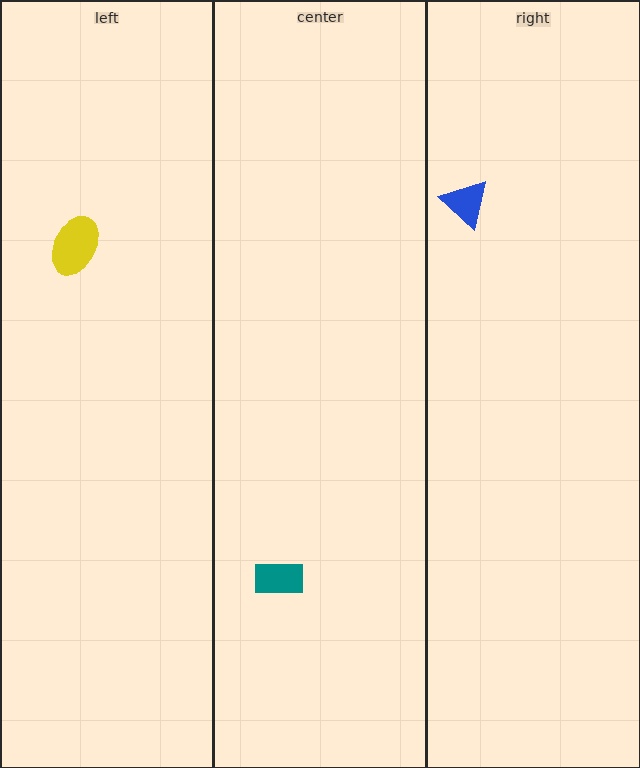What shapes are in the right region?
The blue triangle.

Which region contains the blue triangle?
The right region.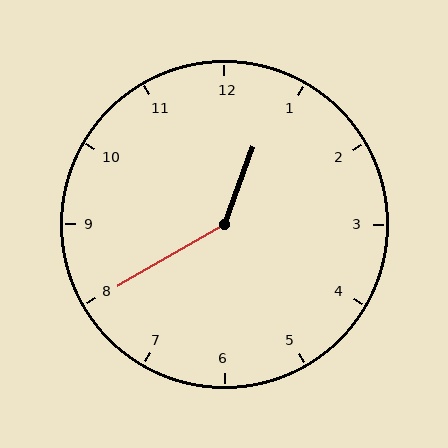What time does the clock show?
12:40.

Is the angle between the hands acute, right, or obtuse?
It is obtuse.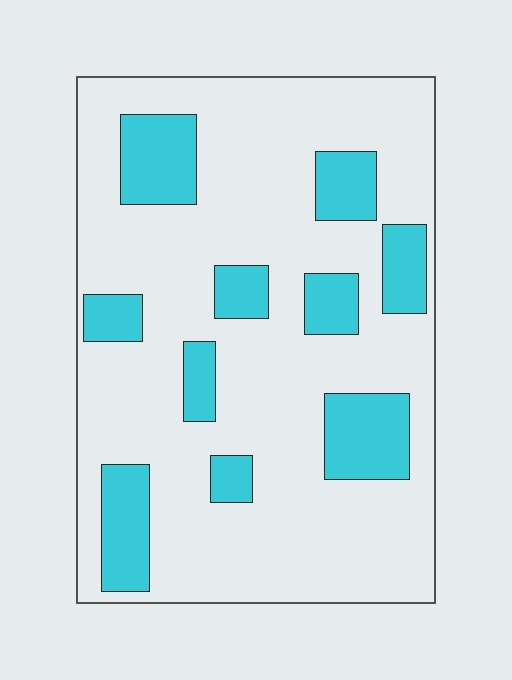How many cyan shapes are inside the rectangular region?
10.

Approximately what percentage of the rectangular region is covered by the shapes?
Approximately 25%.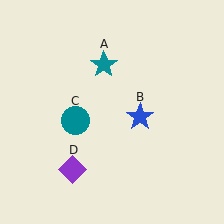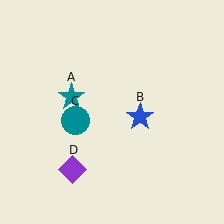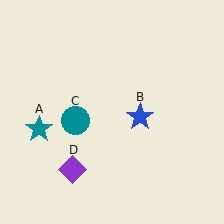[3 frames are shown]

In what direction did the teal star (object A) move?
The teal star (object A) moved down and to the left.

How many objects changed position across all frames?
1 object changed position: teal star (object A).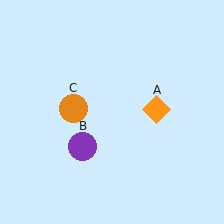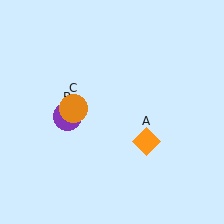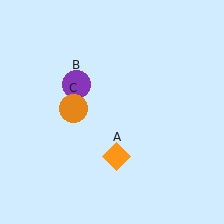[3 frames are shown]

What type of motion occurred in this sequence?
The orange diamond (object A), purple circle (object B) rotated clockwise around the center of the scene.